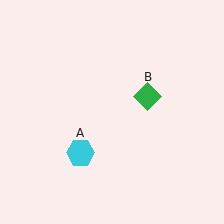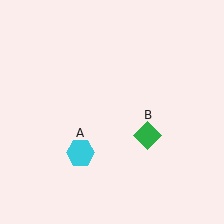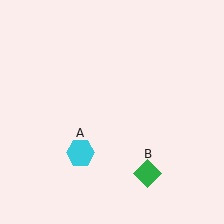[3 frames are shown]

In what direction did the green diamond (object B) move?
The green diamond (object B) moved down.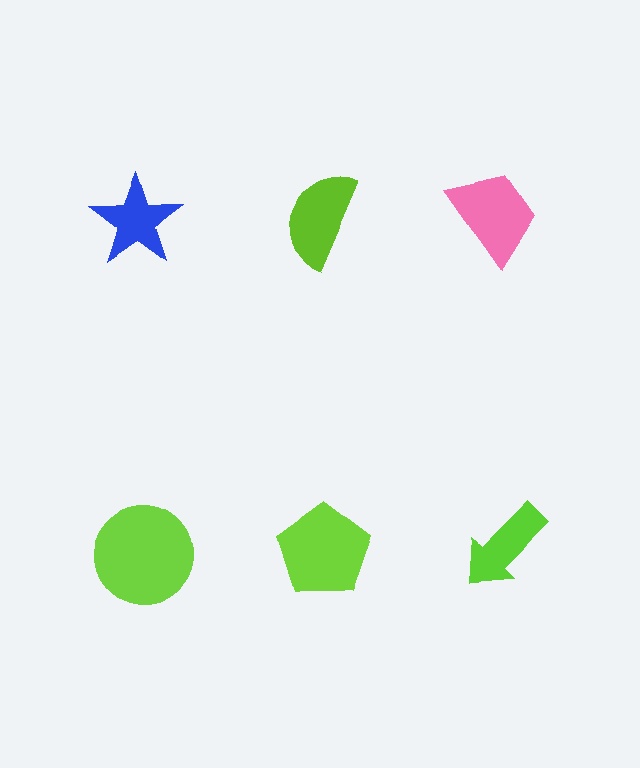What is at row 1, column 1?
A blue star.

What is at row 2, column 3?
A lime arrow.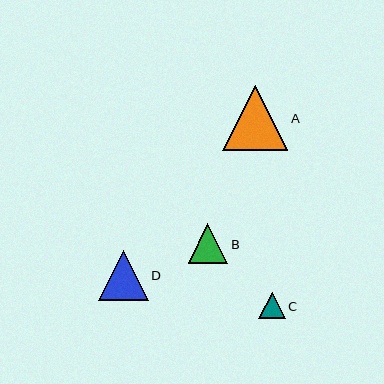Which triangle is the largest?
Triangle A is the largest with a size of approximately 65 pixels.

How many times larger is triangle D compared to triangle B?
Triangle D is approximately 1.3 times the size of triangle B.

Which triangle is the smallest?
Triangle C is the smallest with a size of approximately 26 pixels.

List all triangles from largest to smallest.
From largest to smallest: A, D, B, C.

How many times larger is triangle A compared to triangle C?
Triangle A is approximately 2.5 times the size of triangle C.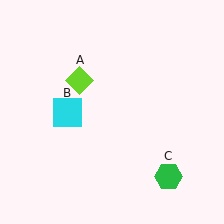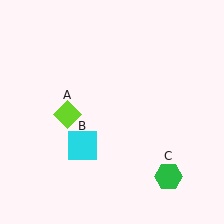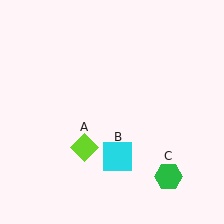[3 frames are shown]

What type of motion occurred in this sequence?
The lime diamond (object A), cyan square (object B) rotated counterclockwise around the center of the scene.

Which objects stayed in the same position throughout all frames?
Green hexagon (object C) remained stationary.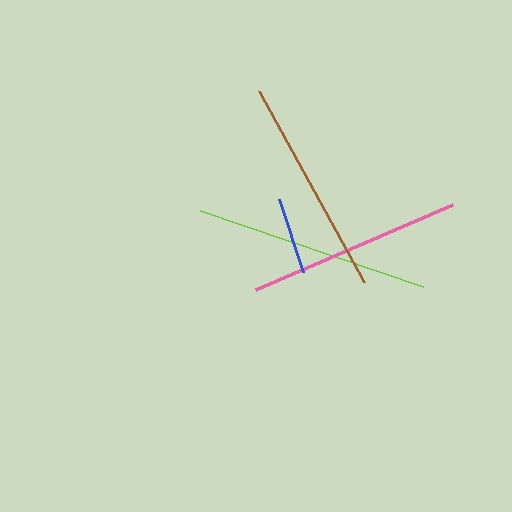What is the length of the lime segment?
The lime segment is approximately 235 pixels long.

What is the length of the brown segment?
The brown segment is approximately 217 pixels long.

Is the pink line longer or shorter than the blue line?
The pink line is longer than the blue line.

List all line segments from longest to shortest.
From longest to shortest: lime, brown, pink, blue.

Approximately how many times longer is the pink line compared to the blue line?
The pink line is approximately 2.8 times the length of the blue line.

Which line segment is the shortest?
The blue line is the shortest at approximately 76 pixels.